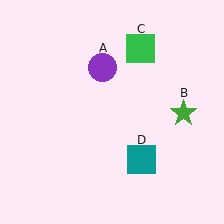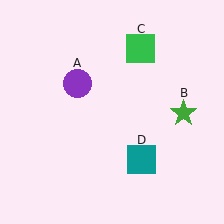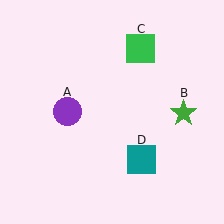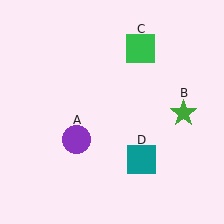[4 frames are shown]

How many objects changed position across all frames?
1 object changed position: purple circle (object A).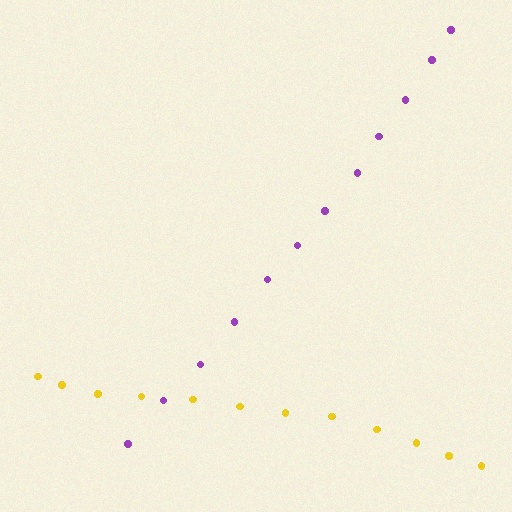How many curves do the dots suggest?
There are 2 distinct paths.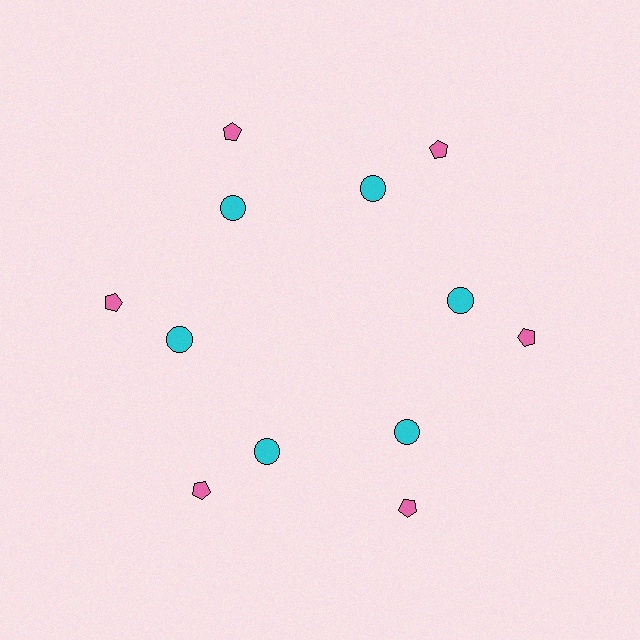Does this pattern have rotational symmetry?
Yes, this pattern has 6-fold rotational symmetry. It looks the same after rotating 60 degrees around the center.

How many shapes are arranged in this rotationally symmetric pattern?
There are 12 shapes, arranged in 6 groups of 2.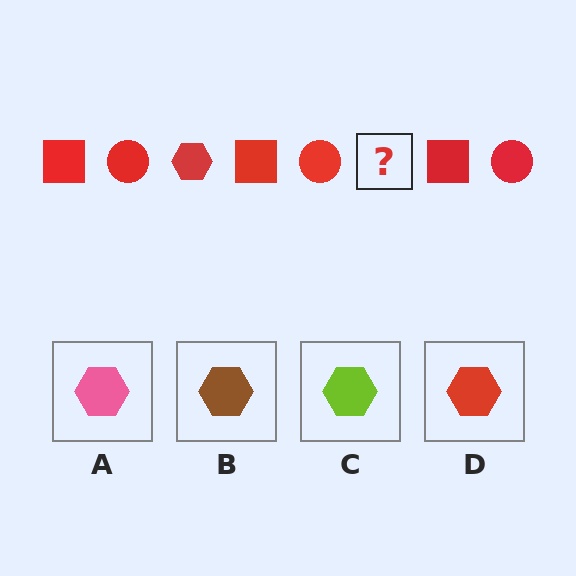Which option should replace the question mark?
Option D.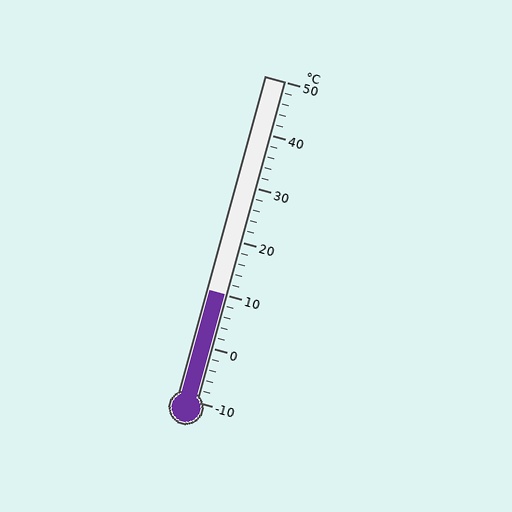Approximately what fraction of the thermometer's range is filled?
The thermometer is filled to approximately 35% of its range.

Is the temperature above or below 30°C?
The temperature is below 30°C.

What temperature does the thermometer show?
The thermometer shows approximately 10°C.